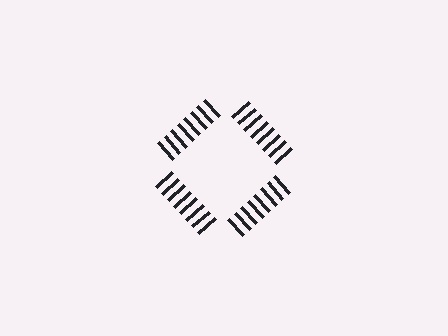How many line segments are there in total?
32 — 8 along each of the 4 edges.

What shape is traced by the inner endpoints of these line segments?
An illusory square — the line segments terminate on its edges but no continuous stroke is drawn.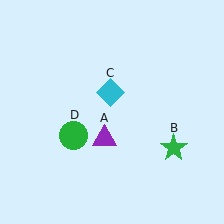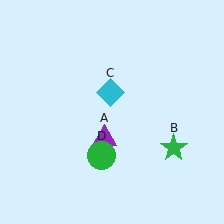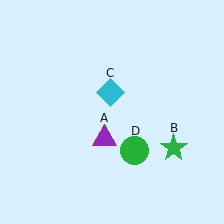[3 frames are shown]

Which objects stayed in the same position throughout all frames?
Purple triangle (object A) and green star (object B) and cyan diamond (object C) remained stationary.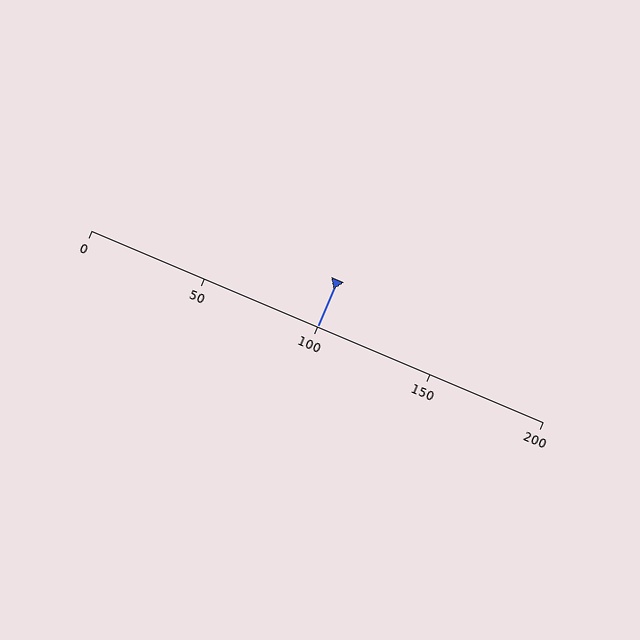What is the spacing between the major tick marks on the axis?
The major ticks are spaced 50 apart.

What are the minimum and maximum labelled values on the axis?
The axis runs from 0 to 200.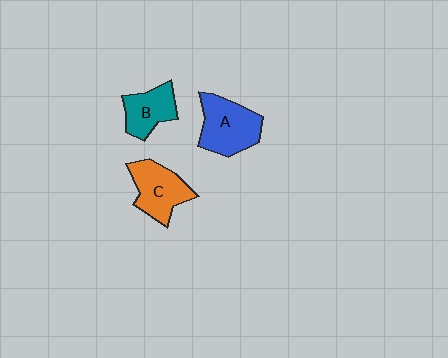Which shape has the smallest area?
Shape B (teal).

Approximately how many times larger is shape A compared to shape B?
Approximately 1.4 times.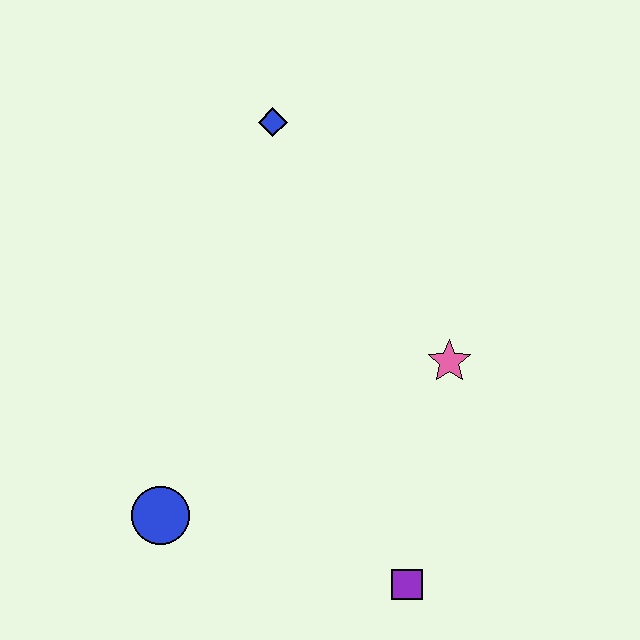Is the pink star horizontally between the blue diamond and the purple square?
No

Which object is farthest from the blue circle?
The blue diamond is farthest from the blue circle.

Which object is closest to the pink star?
The purple square is closest to the pink star.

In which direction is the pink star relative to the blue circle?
The pink star is to the right of the blue circle.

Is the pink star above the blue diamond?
No